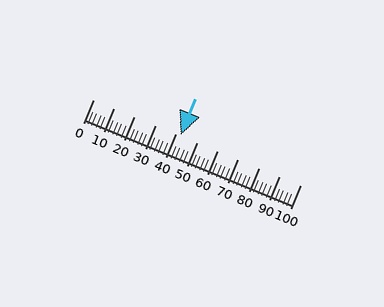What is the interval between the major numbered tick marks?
The major tick marks are spaced 10 units apart.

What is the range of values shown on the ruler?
The ruler shows values from 0 to 100.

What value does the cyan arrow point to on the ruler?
The cyan arrow points to approximately 42.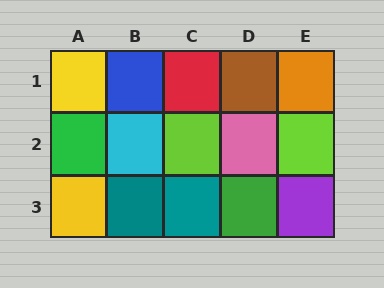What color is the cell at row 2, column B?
Cyan.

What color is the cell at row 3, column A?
Yellow.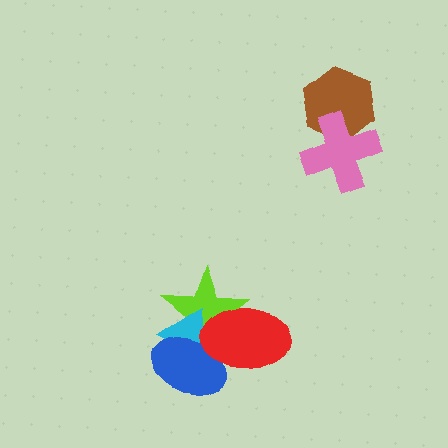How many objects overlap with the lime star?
3 objects overlap with the lime star.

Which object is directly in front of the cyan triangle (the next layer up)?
The blue ellipse is directly in front of the cyan triangle.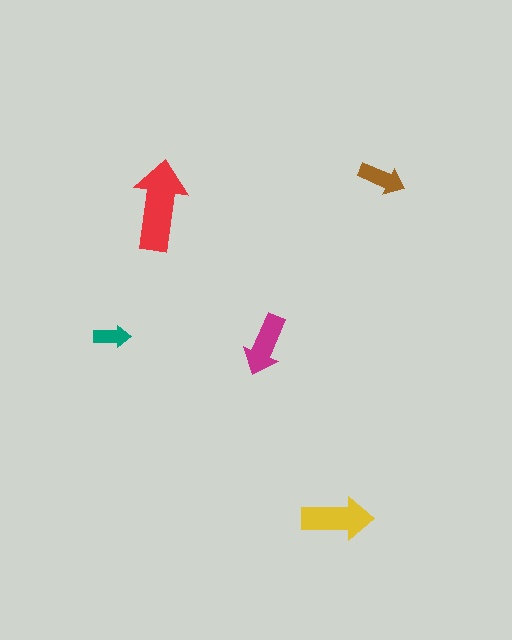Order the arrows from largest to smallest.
the red one, the yellow one, the magenta one, the brown one, the teal one.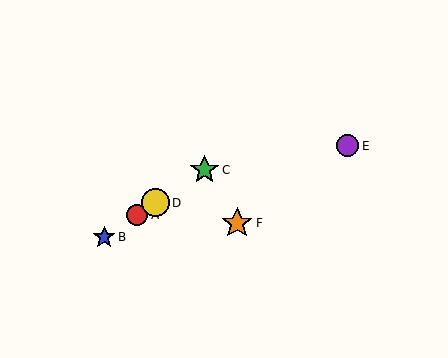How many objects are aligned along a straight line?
4 objects (A, B, C, D) are aligned along a straight line.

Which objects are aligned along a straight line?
Objects A, B, C, D are aligned along a straight line.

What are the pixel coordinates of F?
Object F is at (237, 223).